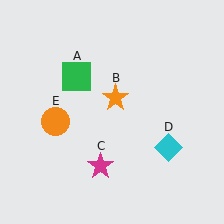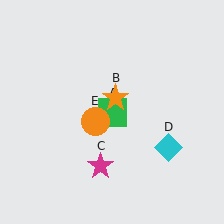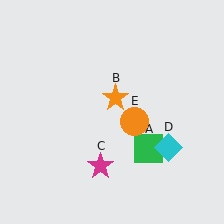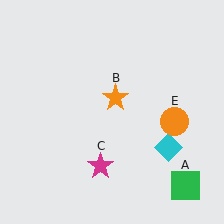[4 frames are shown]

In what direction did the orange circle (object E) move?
The orange circle (object E) moved right.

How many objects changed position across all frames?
2 objects changed position: green square (object A), orange circle (object E).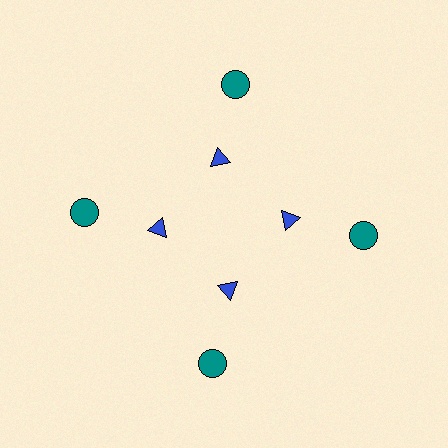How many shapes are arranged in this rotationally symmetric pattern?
There are 8 shapes, arranged in 4 groups of 2.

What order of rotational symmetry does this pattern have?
This pattern has 4-fold rotational symmetry.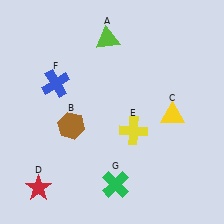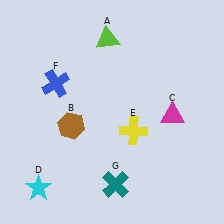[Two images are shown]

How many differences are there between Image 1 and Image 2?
There are 3 differences between the two images.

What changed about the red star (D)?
In Image 1, D is red. In Image 2, it changed to cyan.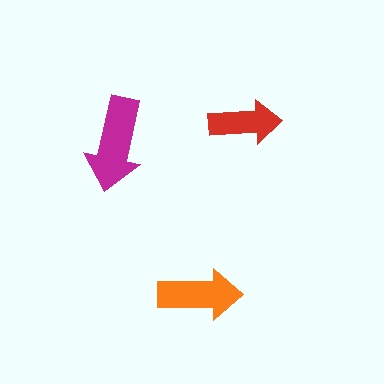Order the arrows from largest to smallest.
the magenta one, the orange one, the red one.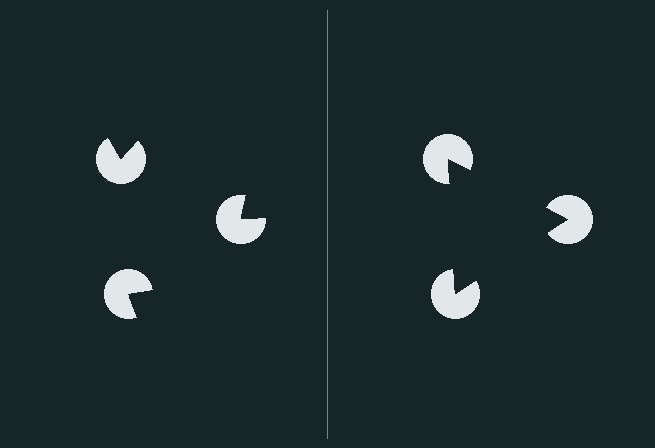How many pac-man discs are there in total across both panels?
6 — 3 on each side.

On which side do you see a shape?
An illusory triangle appears on the right side. On the left side the wedge cuts are rotated, so no coherent shape forms.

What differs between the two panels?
The pac-man discs are positioned identically on both sides; only the wedge orientations differ. On the right they align to a triangle; on the left they are misaligned.